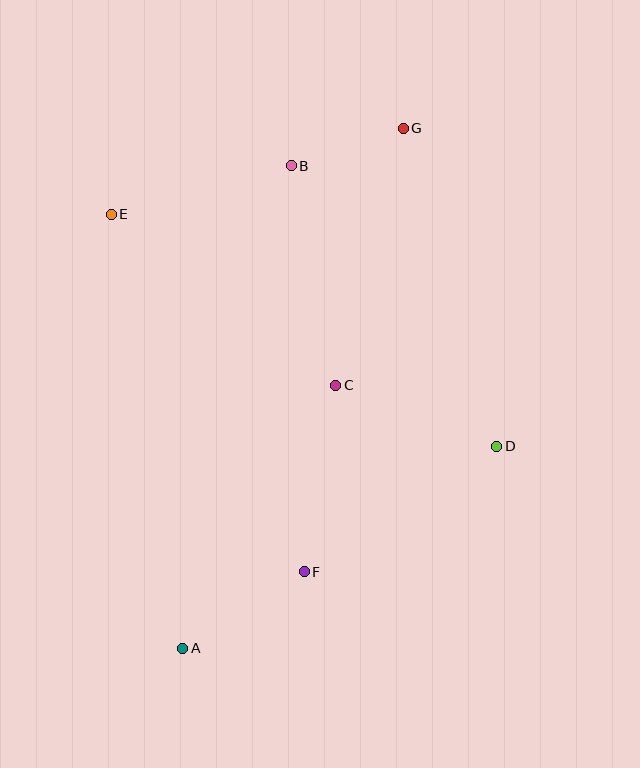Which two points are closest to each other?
Points B and G are closest to each other.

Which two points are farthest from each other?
Points A and G are farthest from each other.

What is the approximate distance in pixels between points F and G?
The distance between F and G is approximately 454 pixels.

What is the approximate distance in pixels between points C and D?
The distance between C and D is approximately 172 pixels.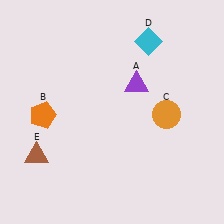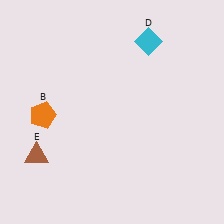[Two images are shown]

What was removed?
The orange circle (C), the purple triangle (A) were removed in Image 2.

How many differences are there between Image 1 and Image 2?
There are 2 differences between the two images.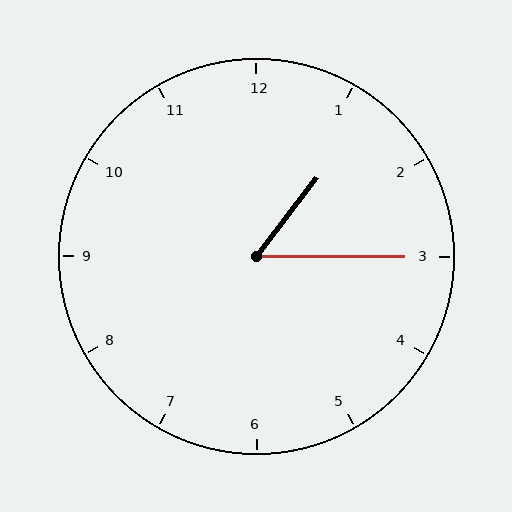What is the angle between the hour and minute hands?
Approximately 52 degrees.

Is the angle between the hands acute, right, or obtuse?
It is acute.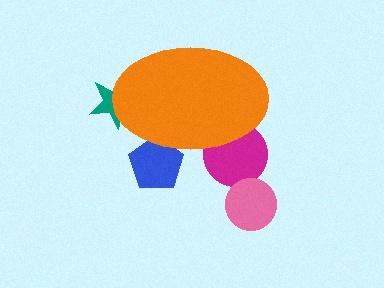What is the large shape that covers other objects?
An orange ellipse.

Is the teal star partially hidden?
Yes, the teal star is partially hidden behind the orange ellipse.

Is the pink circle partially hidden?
No, the pink circle is fully visible.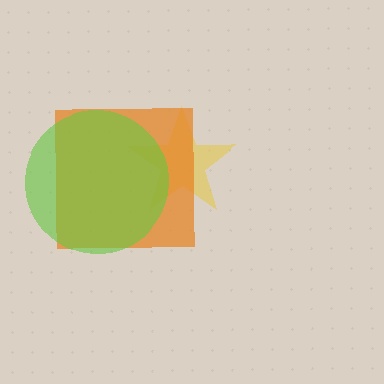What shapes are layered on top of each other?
The layered shapes are: a yellow star, an orange square, a lime circle.